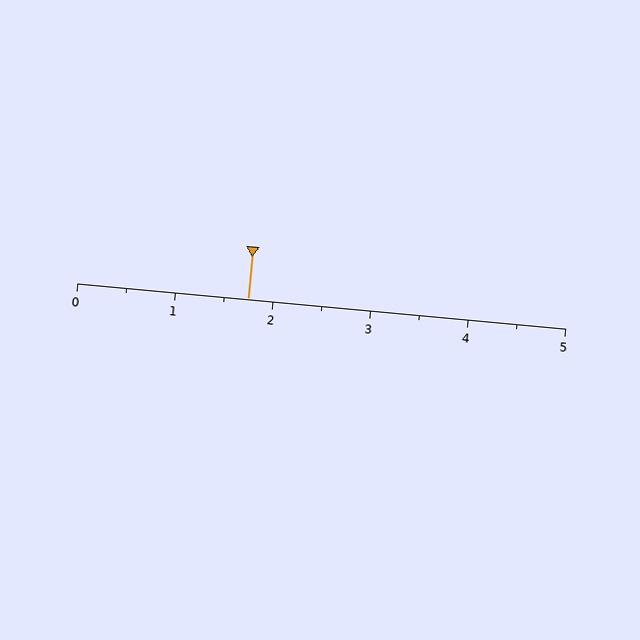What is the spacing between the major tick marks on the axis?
The major ticks are spaced 1 apart.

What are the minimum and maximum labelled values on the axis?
The axis runs from 0 to 5.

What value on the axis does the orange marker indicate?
The marker indicates approximately 1.8.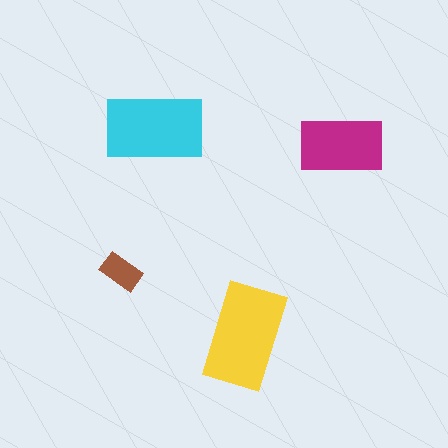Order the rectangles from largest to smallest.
the yellow one, the cyan one, the magenta one, the brown one.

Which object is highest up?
The cyan rectangle is topmost.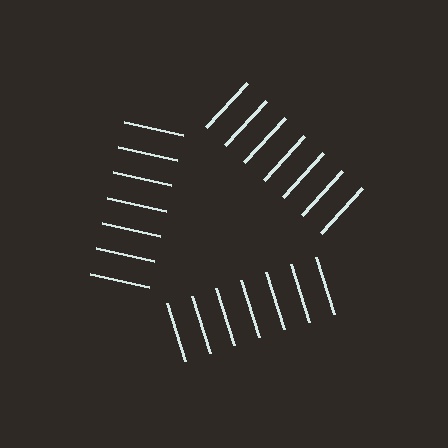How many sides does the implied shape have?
3 sides — the line-ends trace a triangle.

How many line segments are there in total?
21 — 7 along each of the 3 edges.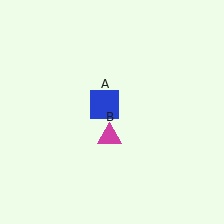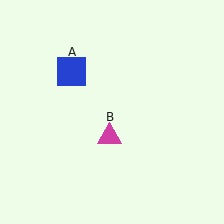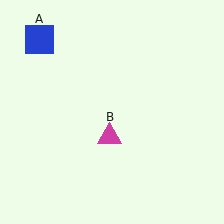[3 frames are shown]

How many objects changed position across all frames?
1 object changed position: blue square (object A).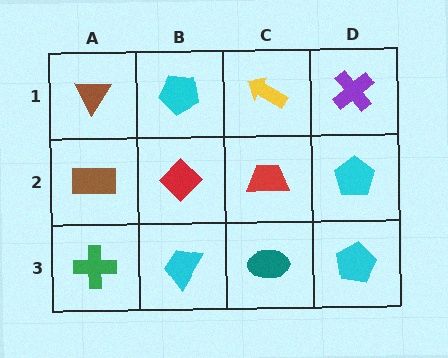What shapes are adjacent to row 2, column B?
A cyan pentagon (row 1, column B), a cyan trapezoid (row 3, column B), a brown rectangle (row 2, column A), a red trapezoid (row 2, column C).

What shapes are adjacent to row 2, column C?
A yellow arrow (row 1, column C), a teal ellipse (row 3, column C), a red diamond (row 2, column B), a cyan pentagon (row 2, column D).